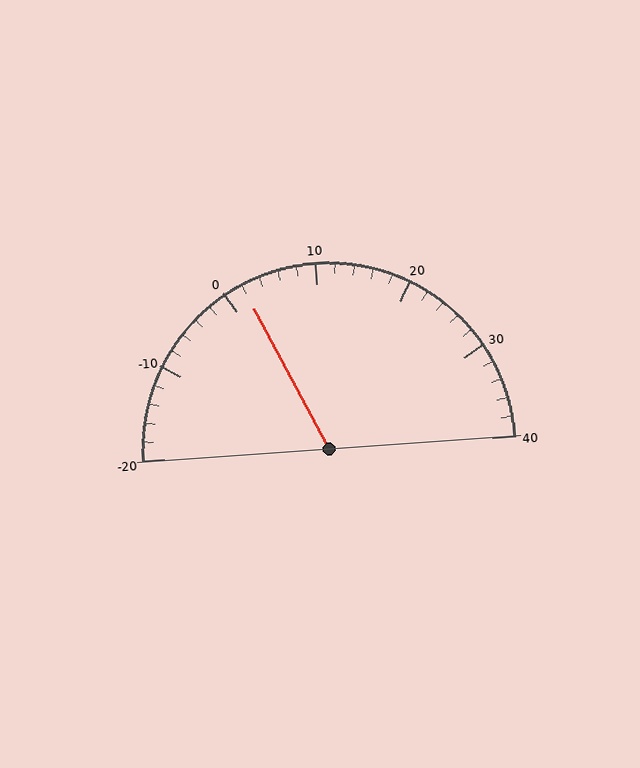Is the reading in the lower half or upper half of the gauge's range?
The reading is in the lower half of the range (-20 to 40).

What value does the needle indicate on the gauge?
The needle indicates approximately 2.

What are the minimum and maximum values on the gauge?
The gauge ranges from -20 to 40.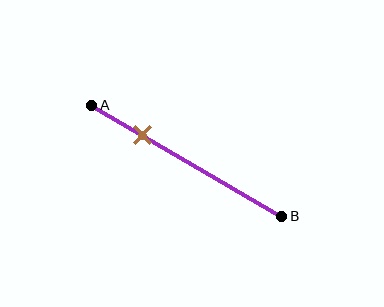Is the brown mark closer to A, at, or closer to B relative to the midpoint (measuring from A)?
The brown mark is closer to point A than the midpoint of segment AB.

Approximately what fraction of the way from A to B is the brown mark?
The brown mark is approximately 25% of the way from A to B.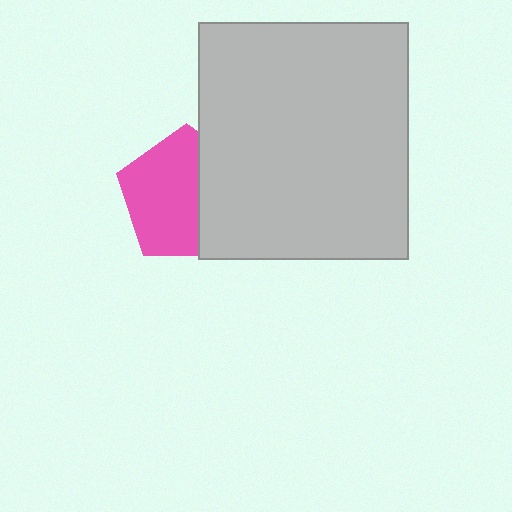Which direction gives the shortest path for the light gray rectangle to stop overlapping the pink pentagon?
Moving right gives the shortest separation.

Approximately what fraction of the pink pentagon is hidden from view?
Roughly 39% of the pink pentagon is hidden behind the light gray rectangle.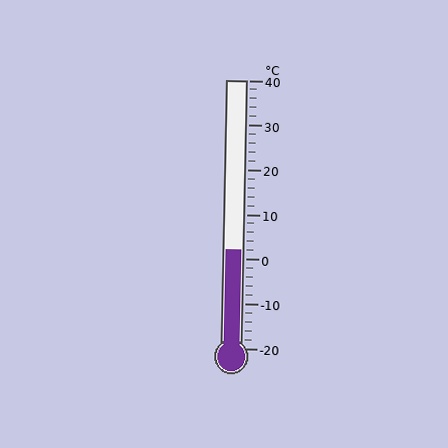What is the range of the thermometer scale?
The thermometer scale ranges from -20°C to 40°C.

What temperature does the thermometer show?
The thermometer shows approximately 2°C.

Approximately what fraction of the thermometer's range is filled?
The thermometer is filled to approximately 35% of its range.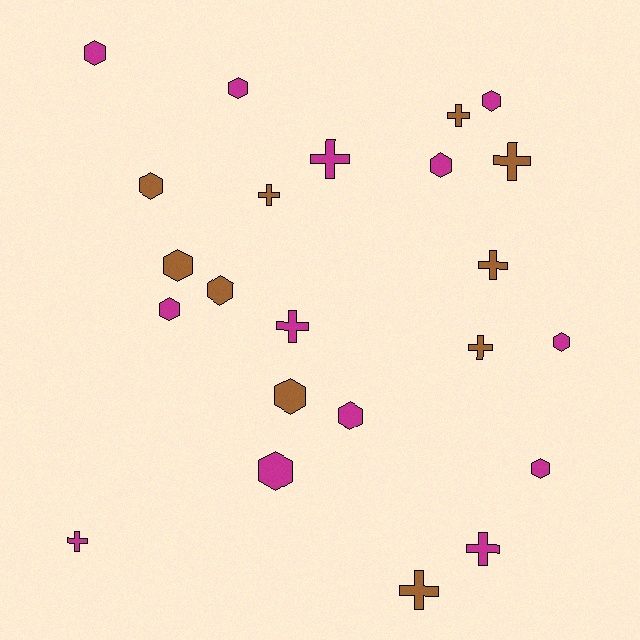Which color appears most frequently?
Magenta, with 13 objects.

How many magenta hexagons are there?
There are 9 magenta hexagons.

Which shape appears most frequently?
Hexagon, with 13 objects.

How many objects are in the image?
There are 23 objects.